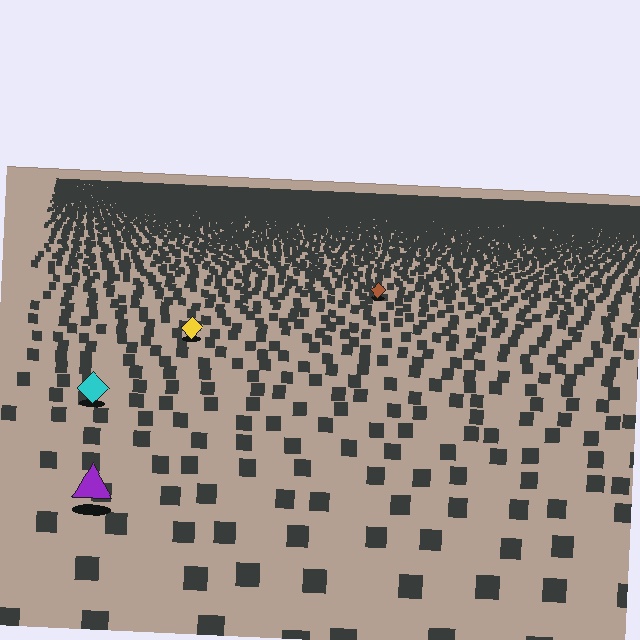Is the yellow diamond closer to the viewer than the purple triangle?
No. The purple triangle is closer — you can tell from the texture gradient: the ground texture is coarser near it.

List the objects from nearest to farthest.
From nearest to farthest: the purple triangle, the cyan diamond, the yellow diamond, the brown diamond.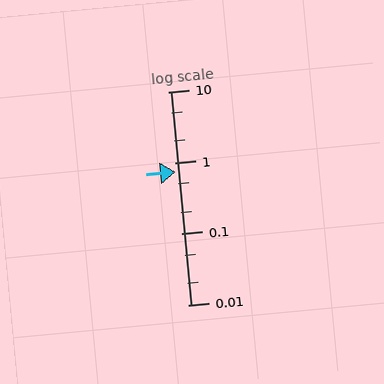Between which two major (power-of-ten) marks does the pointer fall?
The pointer is between 0.1 and 1.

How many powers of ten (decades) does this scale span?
The scale spans 3 decades, from 0.01 to 10.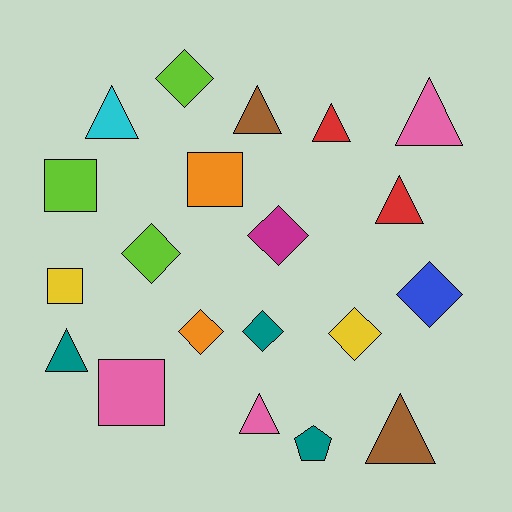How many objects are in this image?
There are 20 objects.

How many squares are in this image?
There are 4 squares.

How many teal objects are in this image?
There are 3 teal objects.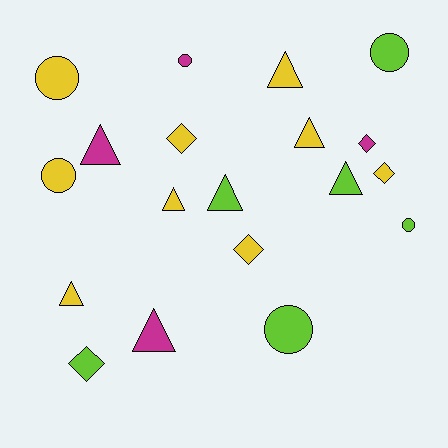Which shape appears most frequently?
Triangle, with 8 objects.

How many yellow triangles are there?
There are 4 yellow triangles.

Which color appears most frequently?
Yellow, with 9 objects.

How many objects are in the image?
There are 19 objects.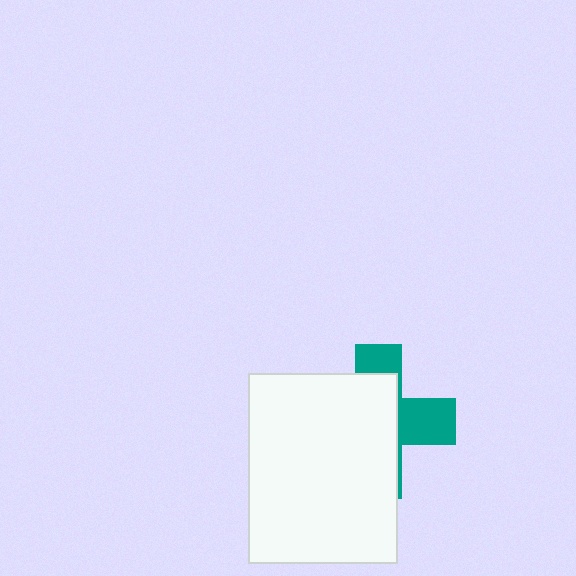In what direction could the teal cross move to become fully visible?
The teal cross could move right. That would shift it out from behind the white rectangle entirely.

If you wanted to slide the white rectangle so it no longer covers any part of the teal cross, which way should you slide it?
Slide it left — that is the most direct way to separate the two shapes.